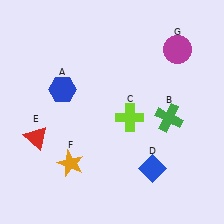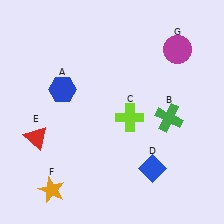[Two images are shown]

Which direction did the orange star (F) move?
The orange star (F) moved down.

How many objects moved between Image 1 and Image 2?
1 object moved between the two images.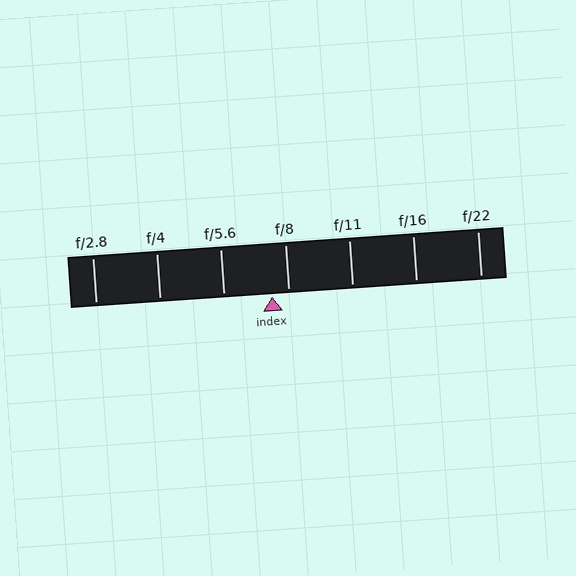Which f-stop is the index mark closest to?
The index mark is closest to f/8.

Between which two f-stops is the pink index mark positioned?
The index mark is between f/5.6 and f/8.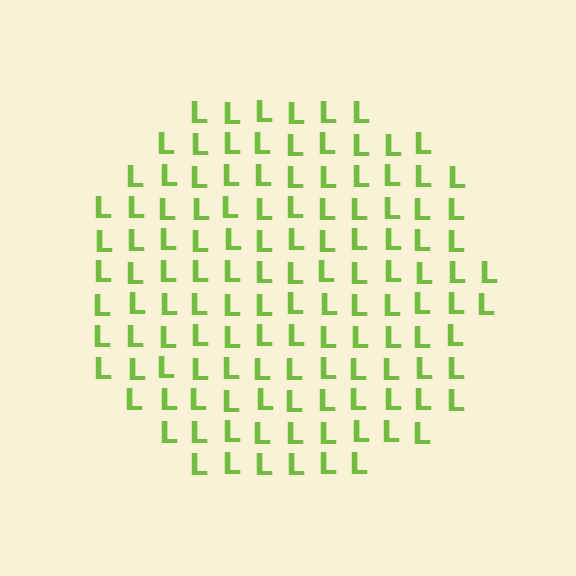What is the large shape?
The large shape is a circle.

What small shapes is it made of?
It is made of small letter L's.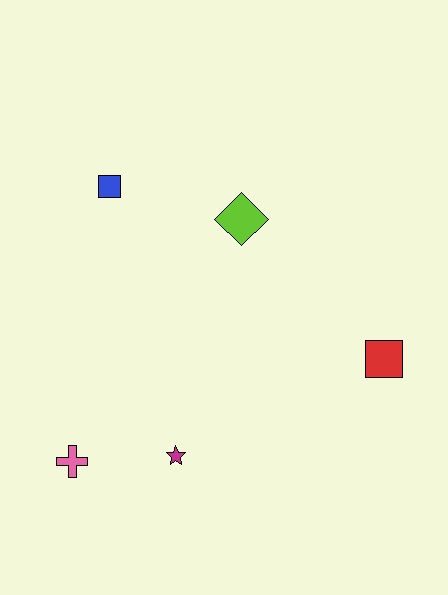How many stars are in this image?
There is 1 star.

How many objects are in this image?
There are 5 objects.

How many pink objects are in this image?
There is 1 pink object.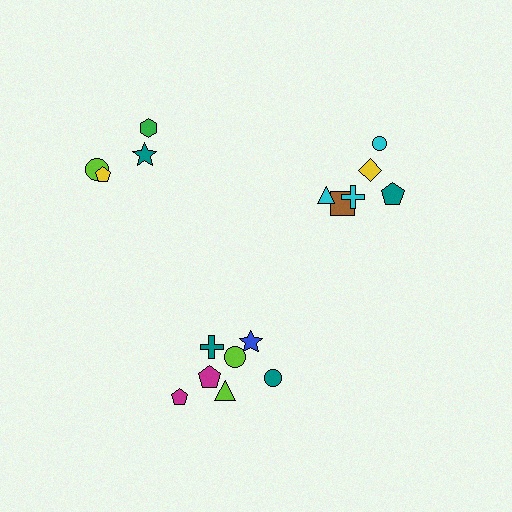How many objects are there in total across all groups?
There are 17 objects.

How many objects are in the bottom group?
There are 7 objects.